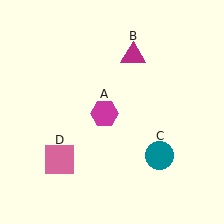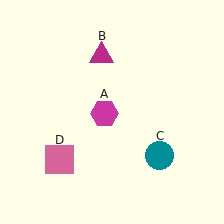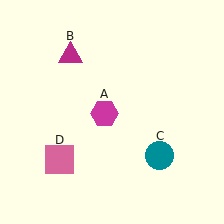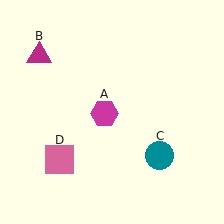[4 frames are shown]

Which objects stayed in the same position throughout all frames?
Magenta hexagon (object A) and teal circle (object C) and pink square (object D) remained stationary.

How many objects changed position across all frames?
1 object changed position: magenta triangle (object B).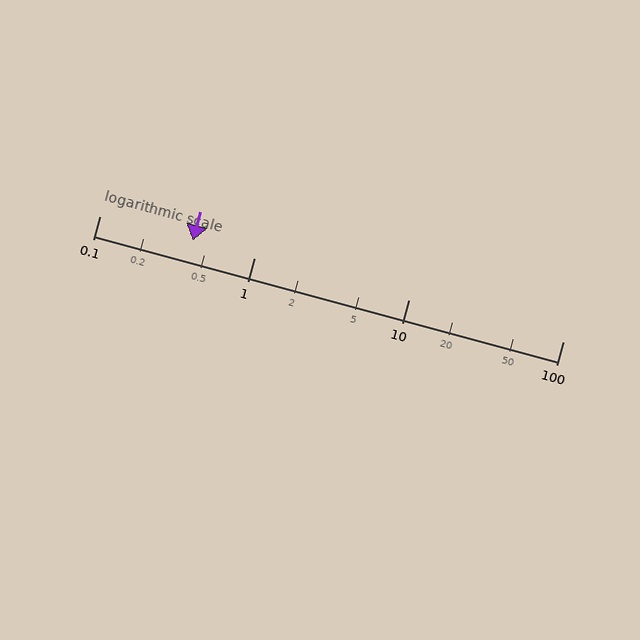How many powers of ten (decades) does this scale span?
The scale spans 3 decades, from 0.1 to 100.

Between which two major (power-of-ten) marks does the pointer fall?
The pointer is between 0.1 and 1.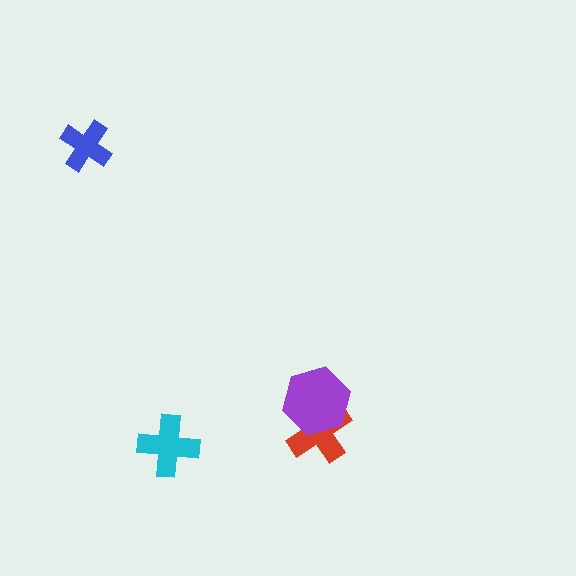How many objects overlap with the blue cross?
0 objects overlap with the blue cross.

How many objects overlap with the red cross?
1 object overlaps with the red cross.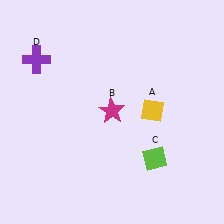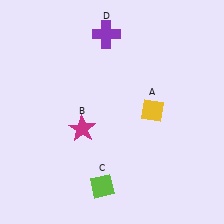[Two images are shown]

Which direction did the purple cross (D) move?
The purple cross (D) moved right.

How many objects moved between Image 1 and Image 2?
3 objects moved between the two images.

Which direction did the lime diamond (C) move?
The lime diamond (C) moved left.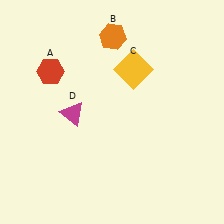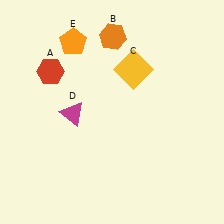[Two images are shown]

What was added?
An orange pentagon (E) was added in Image 2.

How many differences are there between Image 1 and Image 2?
There is 1 difference between the two images.